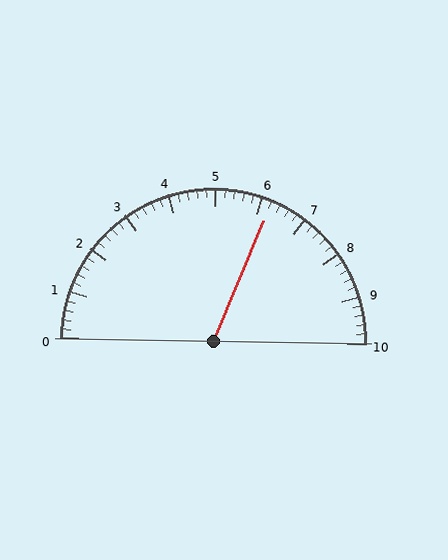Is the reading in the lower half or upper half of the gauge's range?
The reading is in the upper half of the range (0 to 10).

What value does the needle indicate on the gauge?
The needle indicates approximately 6.2.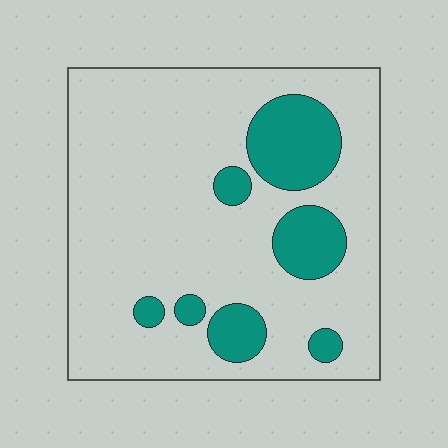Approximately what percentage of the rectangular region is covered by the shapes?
Approximately 20%.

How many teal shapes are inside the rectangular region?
7.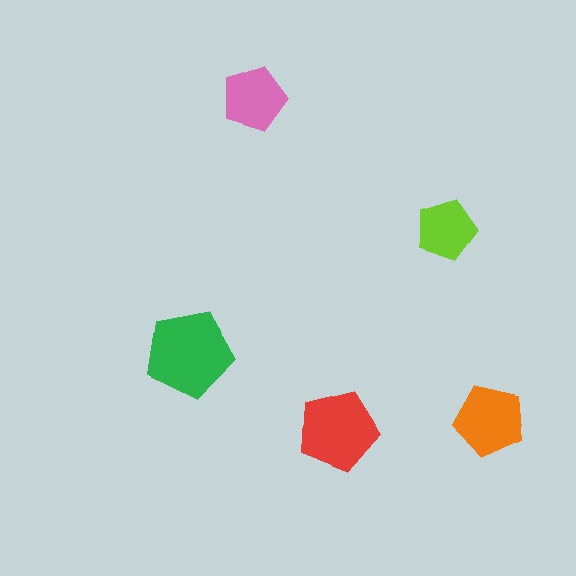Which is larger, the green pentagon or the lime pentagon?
The green one.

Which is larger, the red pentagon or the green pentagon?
The green one.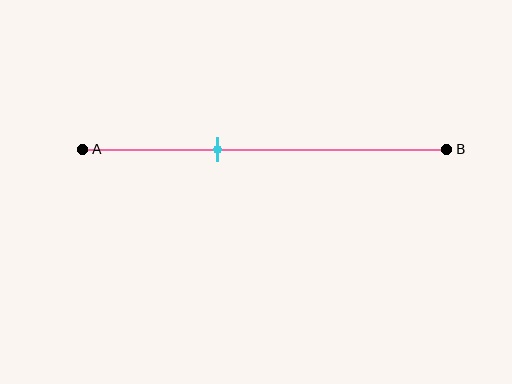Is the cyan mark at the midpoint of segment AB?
No, the mark is at about 35% from A, not at the 50% midpoint.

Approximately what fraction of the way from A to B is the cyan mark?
The cyan mark is approximately 35% of the way from A to B.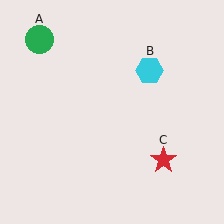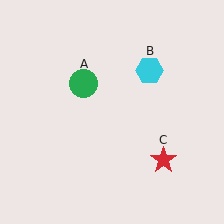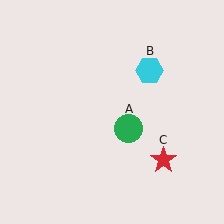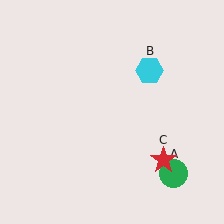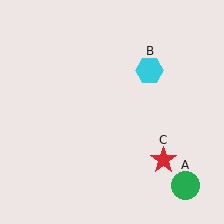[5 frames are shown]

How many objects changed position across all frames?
1 object changed position: green circle (object A).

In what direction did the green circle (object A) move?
The green circle (object A) moved down and to the right.